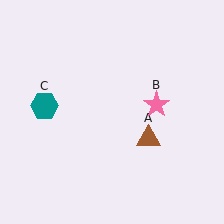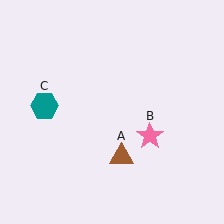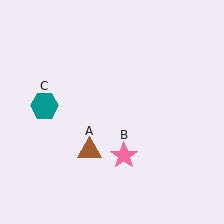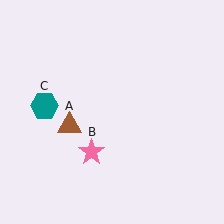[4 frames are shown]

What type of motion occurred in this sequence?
The brown triangle (object A), pink star (object B) rotated clockwise around the center of the scene.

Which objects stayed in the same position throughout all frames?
Teal hexagon (object C) remained stationary.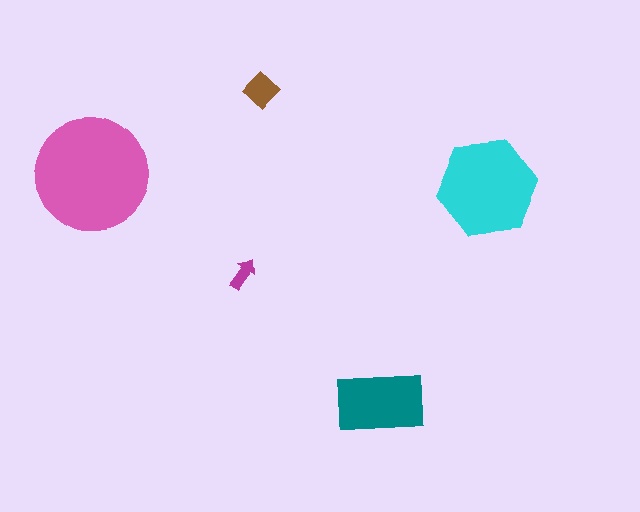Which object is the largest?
The pink circle.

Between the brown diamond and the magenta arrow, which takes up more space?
The brown diamond.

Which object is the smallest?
The magenta arrow.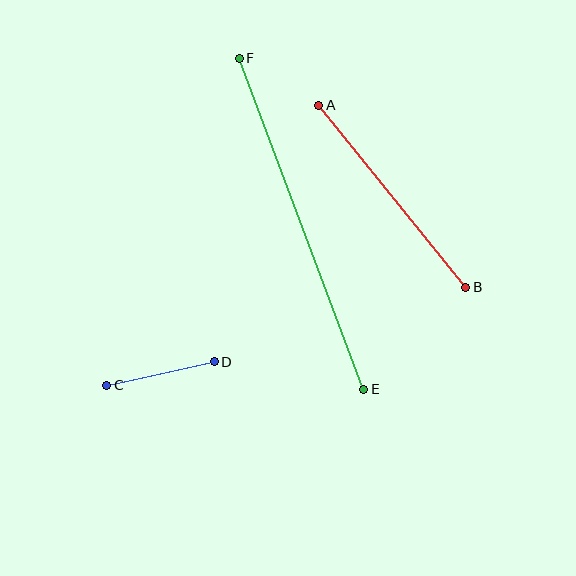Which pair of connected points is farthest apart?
Points E and F are farthest apart.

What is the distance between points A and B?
The distance is approximately 234 pixels.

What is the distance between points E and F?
The distance is approximately 354 pixels.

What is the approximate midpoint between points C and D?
The midpoint is at approximately (160, 374) pixels.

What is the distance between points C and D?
The distance is approximately 110 pixels.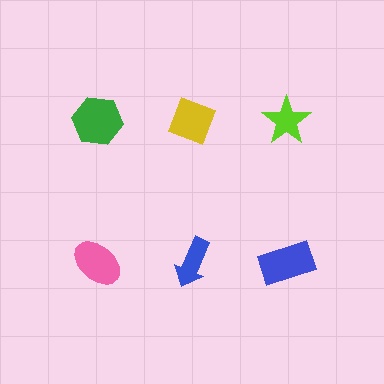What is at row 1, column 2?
A yellow diamond.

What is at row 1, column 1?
A green hexagon.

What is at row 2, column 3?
A blue rectangle.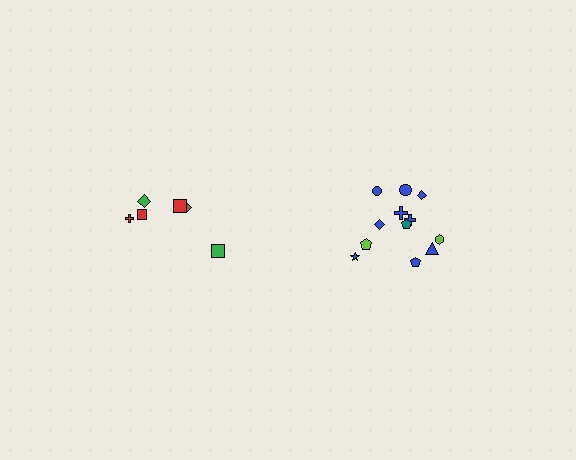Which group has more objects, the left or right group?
The right group.